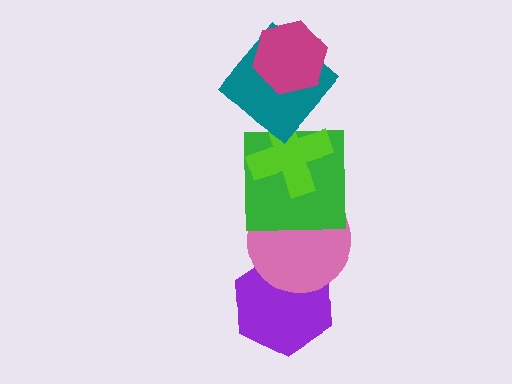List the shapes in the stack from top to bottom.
From top to bottom: the magenta hexagon, the teal diamond, the lime cross, the green square, the pink circle, the purple hexagon.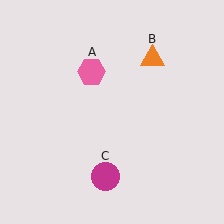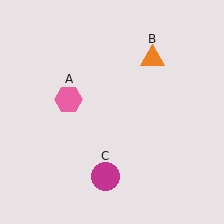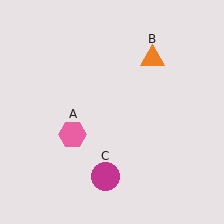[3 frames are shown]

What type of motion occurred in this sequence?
The pink hexagon (object A) rotated counterclockwise around the center of the scene.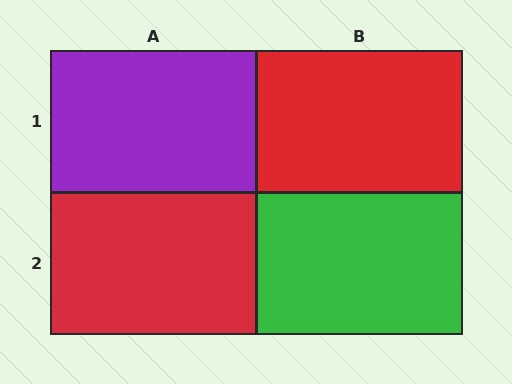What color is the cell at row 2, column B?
Green.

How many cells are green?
1 cell is green.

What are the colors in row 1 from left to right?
Purple, red.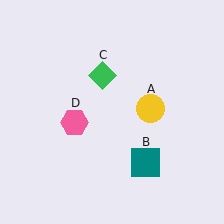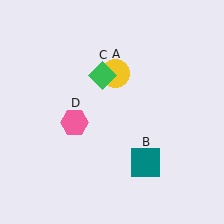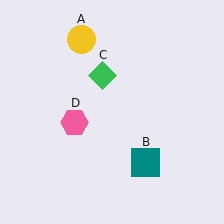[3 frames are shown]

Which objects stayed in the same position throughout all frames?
Teal square (object B) and green diamond (object C) and pink hexagon (object D) remained stationary.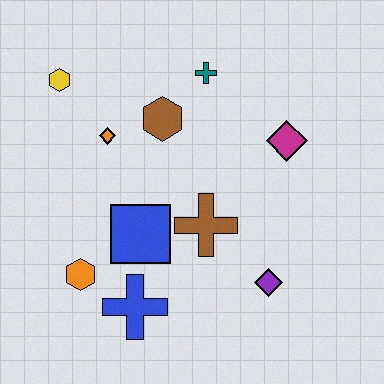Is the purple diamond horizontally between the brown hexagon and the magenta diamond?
Yes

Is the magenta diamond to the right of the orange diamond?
Yes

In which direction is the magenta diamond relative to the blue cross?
The magenta diamond is above the blue cross.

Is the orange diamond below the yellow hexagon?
Yes